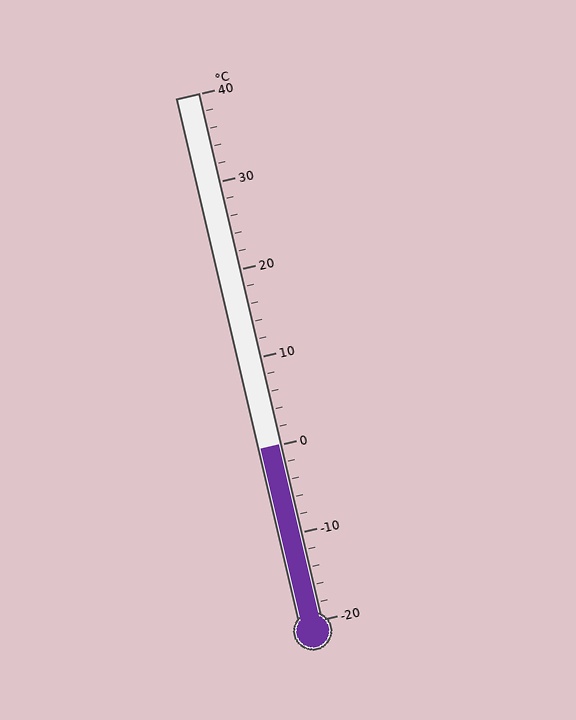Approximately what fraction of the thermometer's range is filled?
The thermometer is filled to approximately 35% of its range.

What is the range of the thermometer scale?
The thermometer scale ranges from -20°C to 40°C.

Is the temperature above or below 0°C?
The temperature is at 0°C.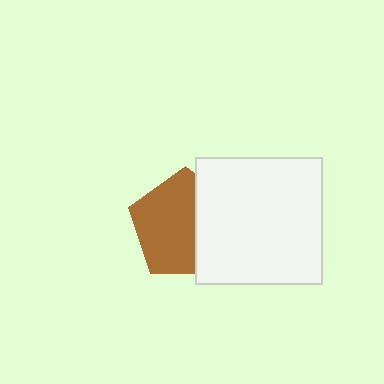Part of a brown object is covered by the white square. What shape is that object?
It is a pentagon.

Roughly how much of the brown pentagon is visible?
About half of it is visible (roughly 63%).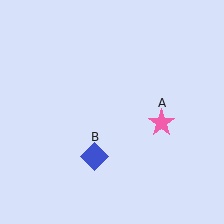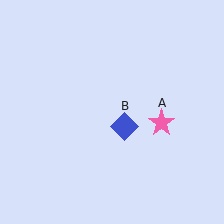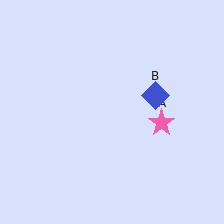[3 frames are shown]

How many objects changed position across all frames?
1 object changed position: blue diamond (object B).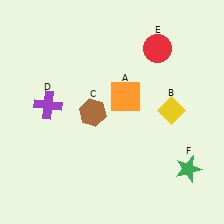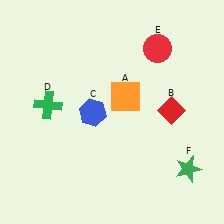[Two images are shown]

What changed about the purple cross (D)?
In Image 1, D is purple. In Image 2, it changed to green.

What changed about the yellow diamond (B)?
In Image 1, B is yellow. In Image 2, it changed to red.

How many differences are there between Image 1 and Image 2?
There are 3 differences between the two images.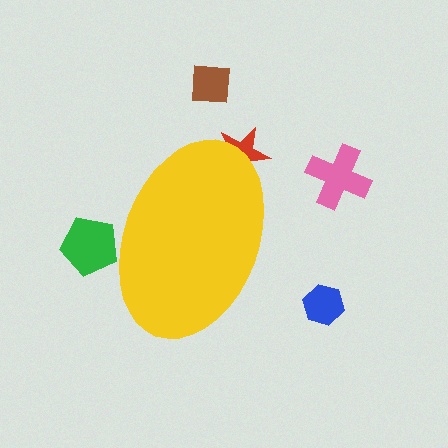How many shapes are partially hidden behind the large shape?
2 shapes are partially hidden.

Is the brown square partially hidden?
No, the brown square is fully visible.